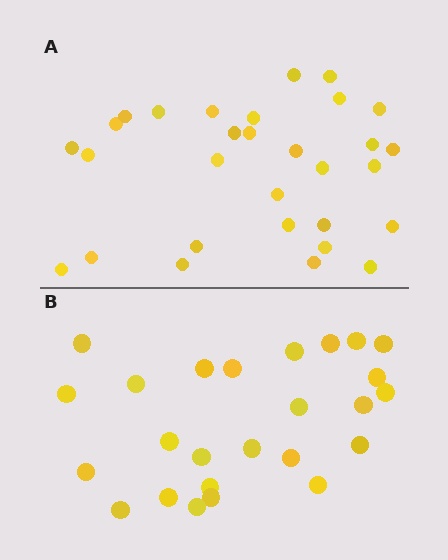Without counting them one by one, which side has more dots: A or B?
Region A (the top region) has more dots.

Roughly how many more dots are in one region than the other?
Region A has about 5 more dots than region B.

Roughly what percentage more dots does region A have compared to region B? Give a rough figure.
About 20% more.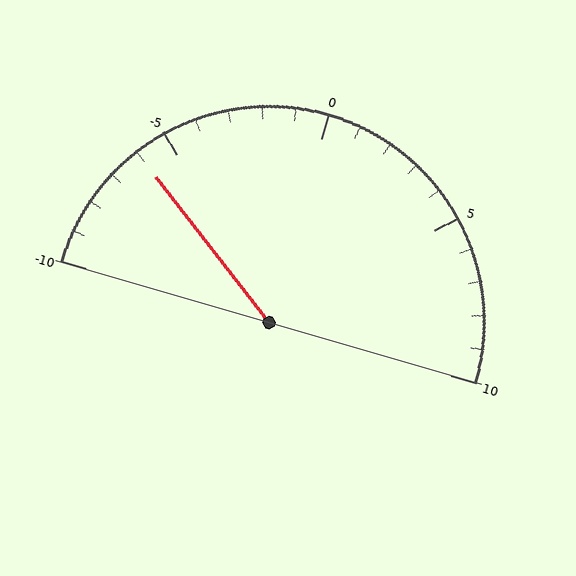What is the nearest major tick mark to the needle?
The nearest major tick mark is -5.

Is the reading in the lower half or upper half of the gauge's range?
The reading is in the lower half of the range (-10 to 10).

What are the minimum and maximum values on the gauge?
The gauge ranges from -10 to 10.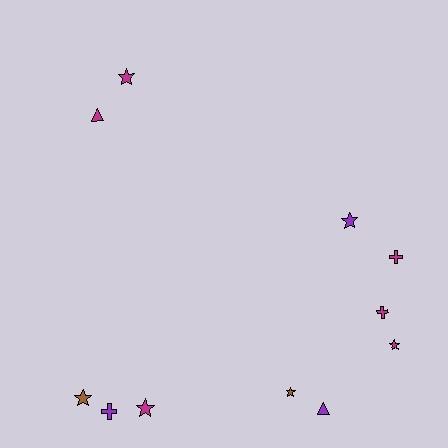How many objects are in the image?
There are 11 objects.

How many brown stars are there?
There are 2 brown stars.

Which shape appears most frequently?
Star, with 6 objects.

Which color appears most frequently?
Magenta, with 6 objects.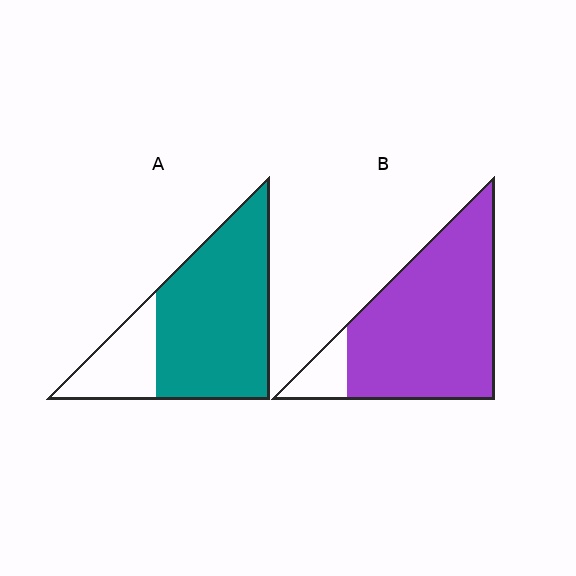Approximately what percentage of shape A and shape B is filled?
A is approximately 75% and B is approximately 90%.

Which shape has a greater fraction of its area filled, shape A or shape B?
Shape B.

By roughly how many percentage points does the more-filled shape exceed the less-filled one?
By roughly 15 percentage points (B over A).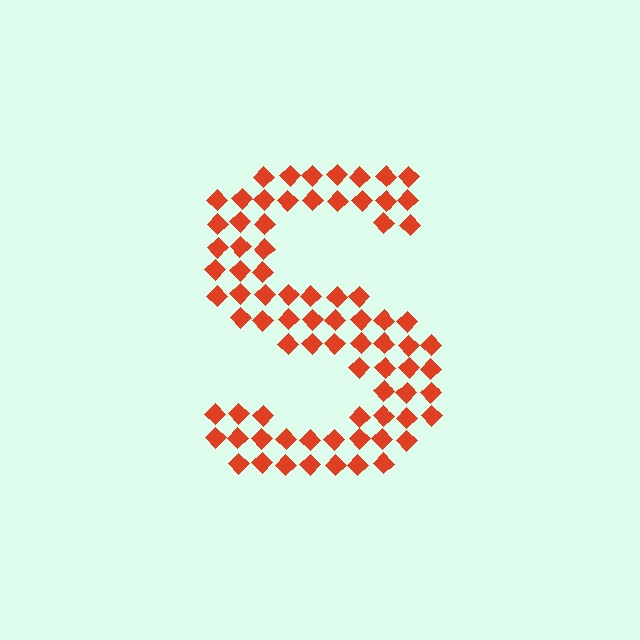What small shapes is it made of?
It is made of small diamonds.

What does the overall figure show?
The overall figure shows the letter S.